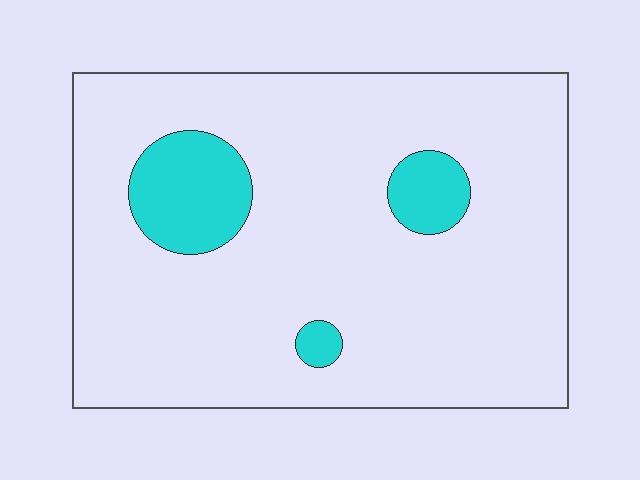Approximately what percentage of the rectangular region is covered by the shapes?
Approximately 10%.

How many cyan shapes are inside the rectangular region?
3.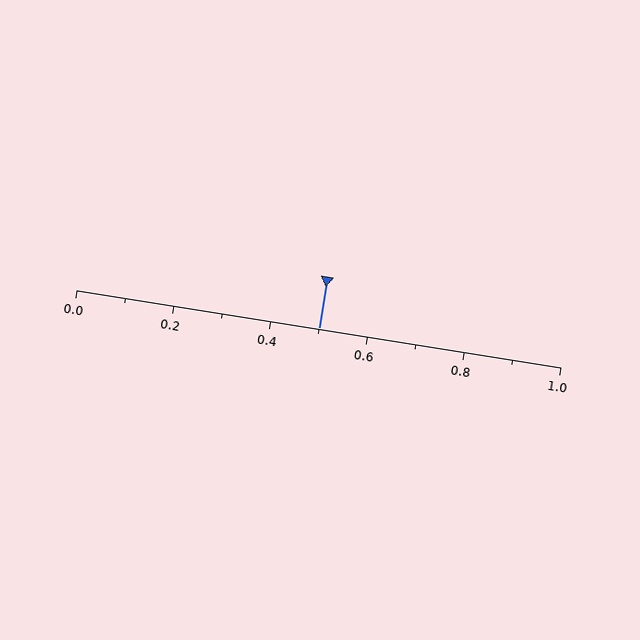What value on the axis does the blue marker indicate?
The marker indicates approximately 0.5.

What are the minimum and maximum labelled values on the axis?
The axis runs from 0.0 to 1.0.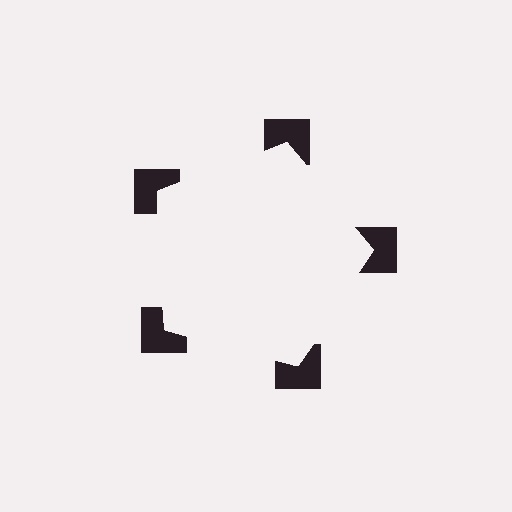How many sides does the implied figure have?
5 sides.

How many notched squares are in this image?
There are 5 — one at each vertex of the illusory pentagon.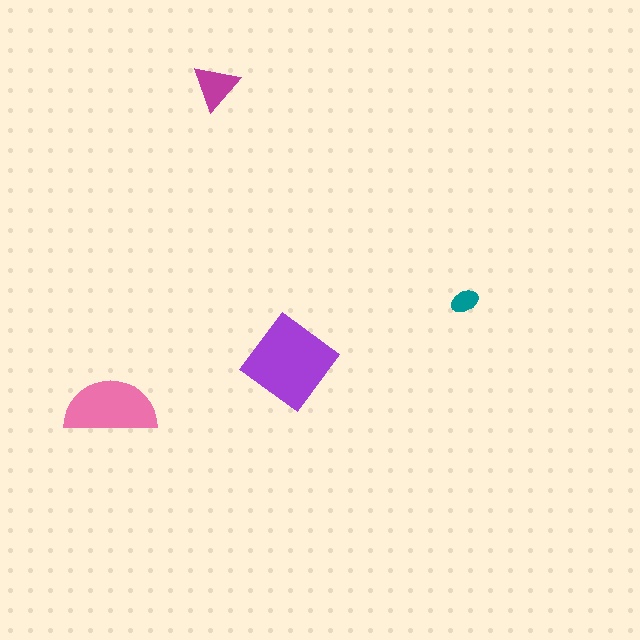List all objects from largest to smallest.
The purple diamond, the pink semicircle, the magenta triangle, the teal ellipse.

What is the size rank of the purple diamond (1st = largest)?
1st.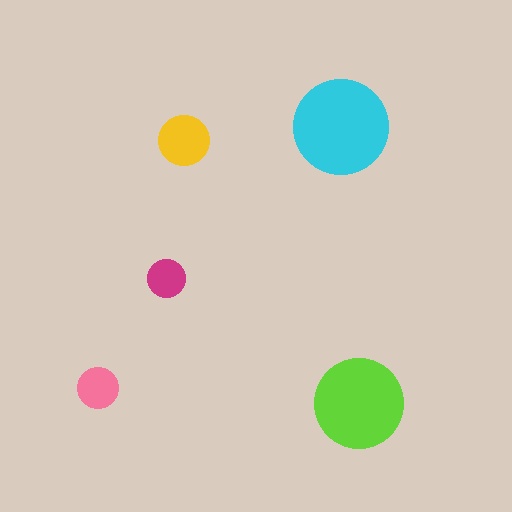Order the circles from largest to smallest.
the cyan one, the lime one, the yellow one, the pink one, the magenta one.